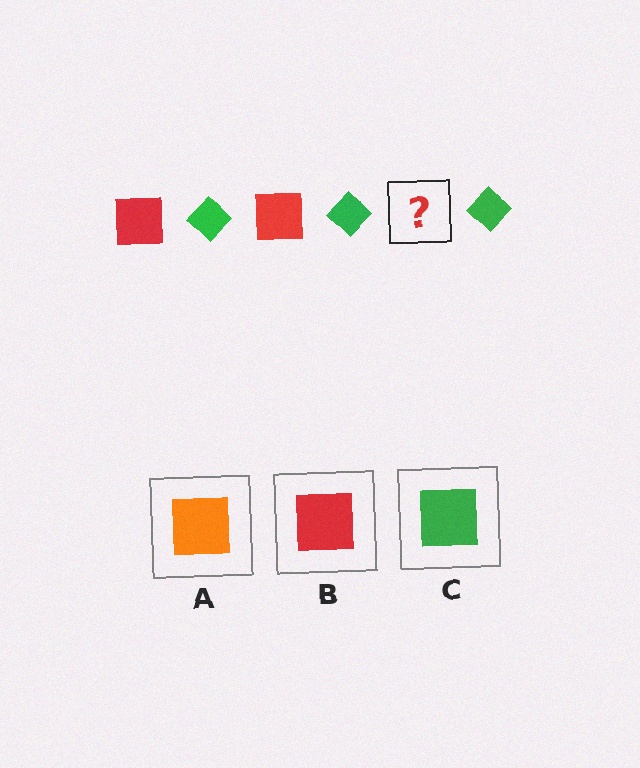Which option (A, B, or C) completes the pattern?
B.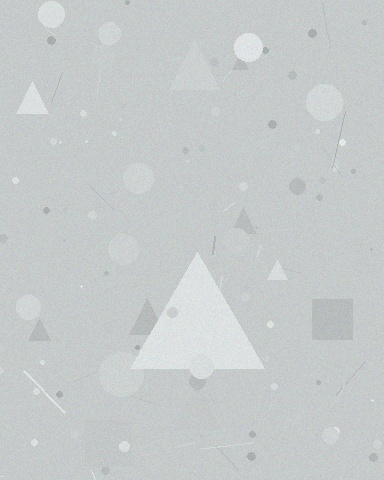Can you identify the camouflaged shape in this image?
The camouflaged shape is a triangle.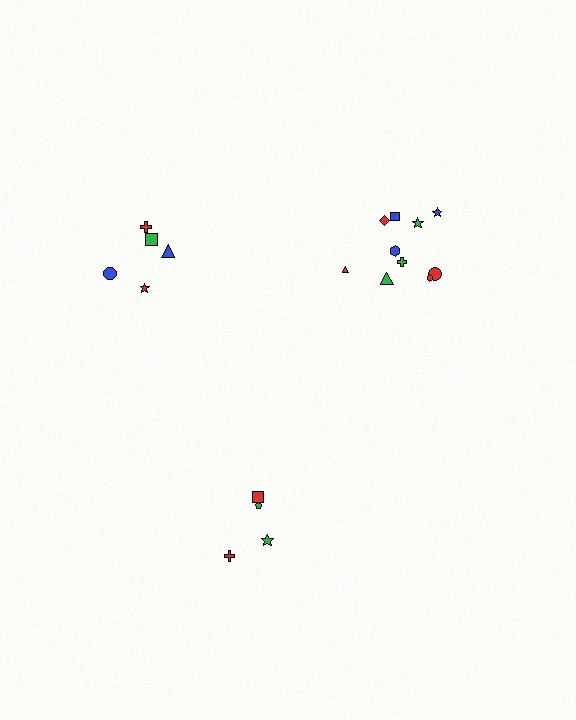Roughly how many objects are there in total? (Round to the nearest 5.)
Roughly 20 objects in total.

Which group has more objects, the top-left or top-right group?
The top-right group.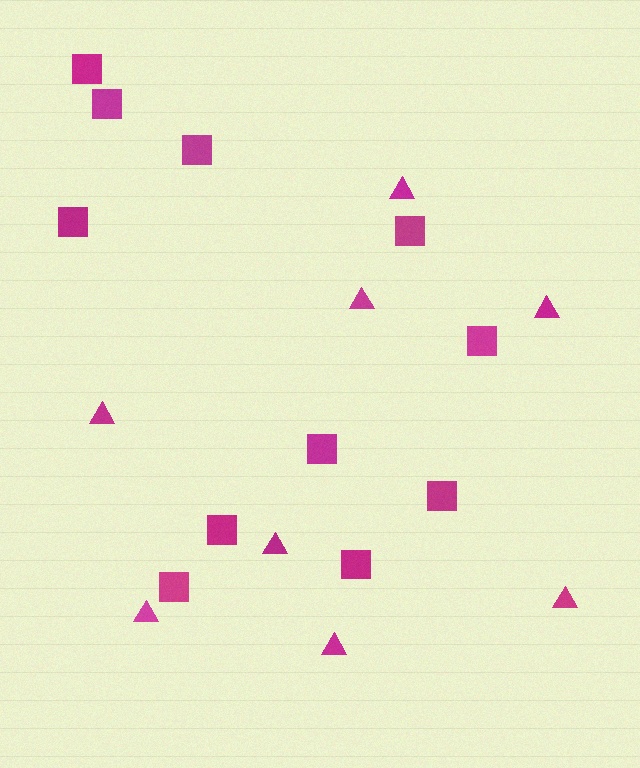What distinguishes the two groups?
There are 2 groups: one group of triangles (8) and one group of squares (11).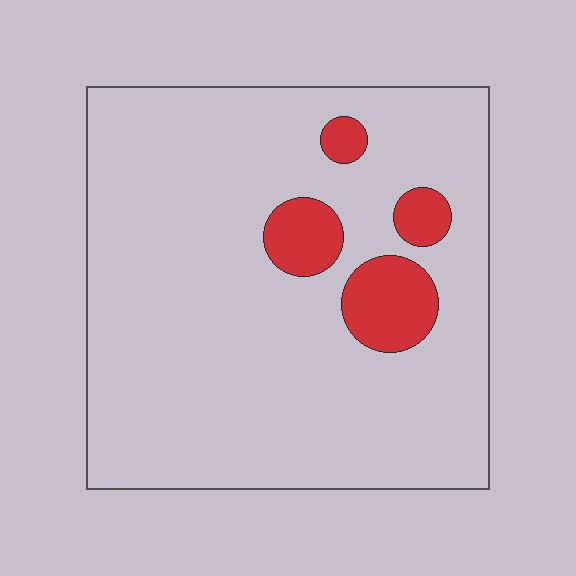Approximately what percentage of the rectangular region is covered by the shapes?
Approximately 10%.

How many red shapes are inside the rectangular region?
4.